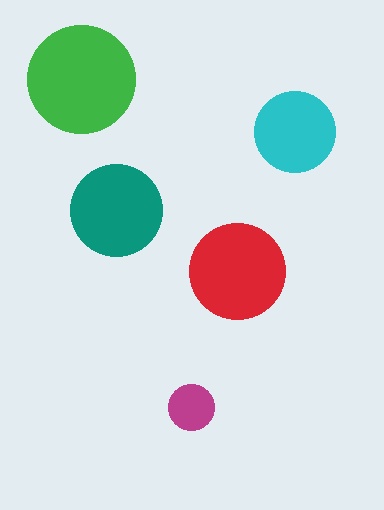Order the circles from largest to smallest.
the green one, the red one, the teal one, the cyan one, the magenta one.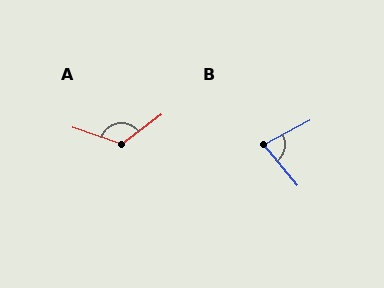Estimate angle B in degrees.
Approximately 79 degrees.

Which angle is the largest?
A, at approximately 124 degrees.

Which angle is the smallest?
B, at approximately 79 degrees.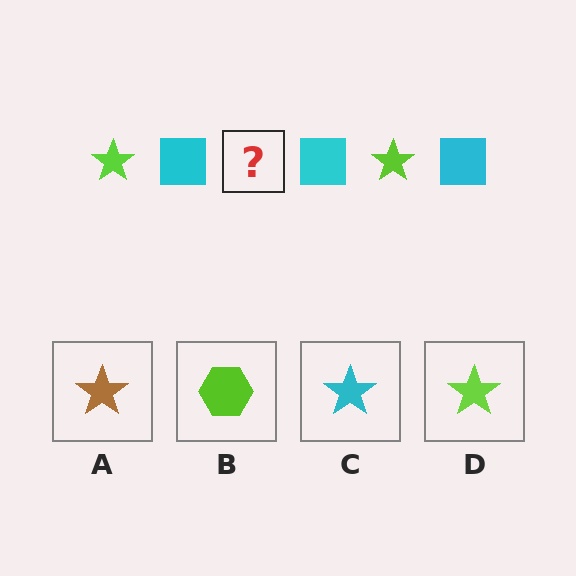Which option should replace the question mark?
Option D.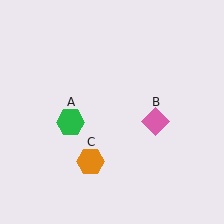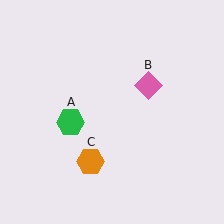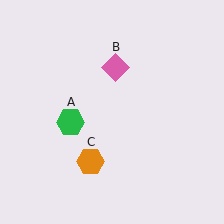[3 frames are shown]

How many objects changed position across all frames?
1 object changed position: pink diamond (object B).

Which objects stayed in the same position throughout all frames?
Green hexagon (object A) and orange hexagon (object C) remained stationary.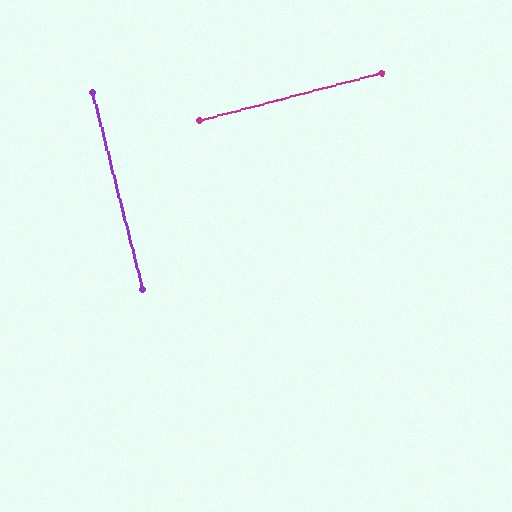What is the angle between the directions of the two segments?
Approximately 90 degrees.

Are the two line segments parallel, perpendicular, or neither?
Perpendicular — they meet at approximately 90°.